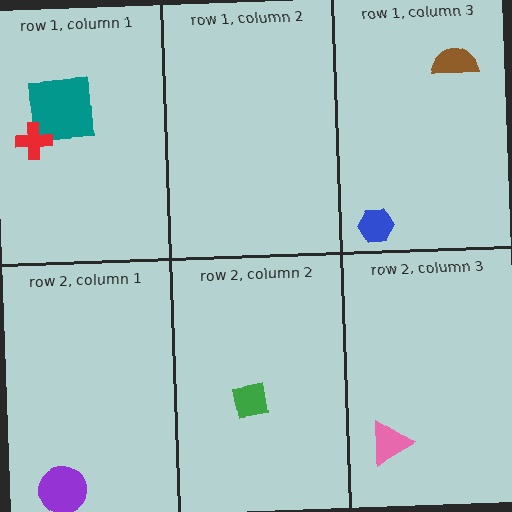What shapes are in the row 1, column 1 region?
The teal square, the red cross.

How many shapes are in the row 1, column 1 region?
2.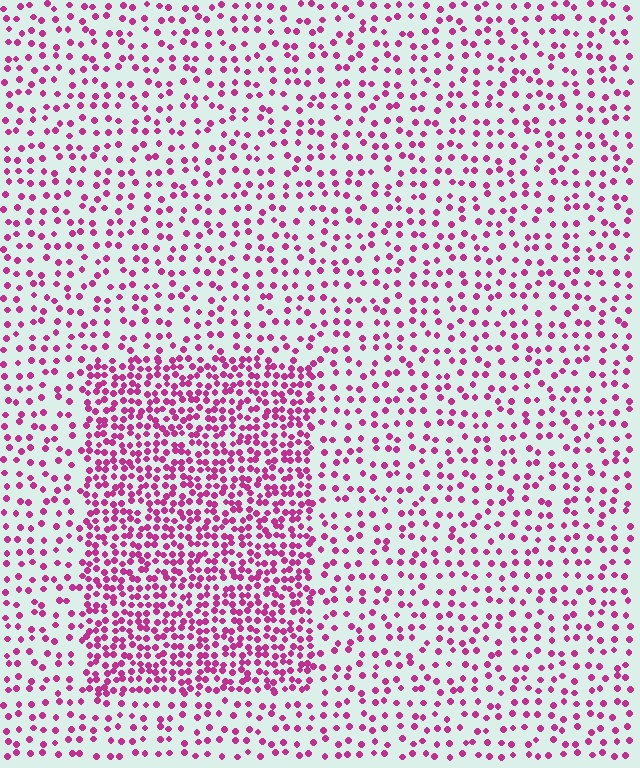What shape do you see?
I see a rectangle.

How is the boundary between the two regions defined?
The boundary is defined by a change in element density (approximately 2.3x ratio). All elements are the same color, size, and shape.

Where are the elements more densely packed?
The elements are more densely packed inside the rectangle boundary.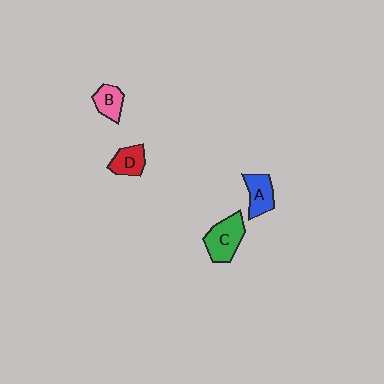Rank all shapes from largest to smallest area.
From largest to smallest: C (green), A (blue), D (red), B (pink).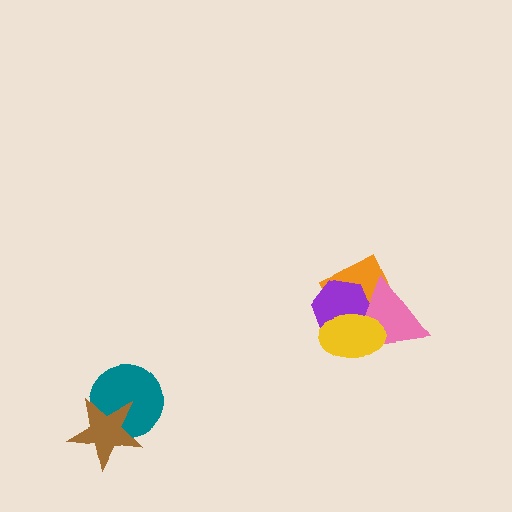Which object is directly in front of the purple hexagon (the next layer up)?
The pink triangle is directly in front of the purple hexagon.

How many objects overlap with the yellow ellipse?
3 objects overlap with the yellow ellipse.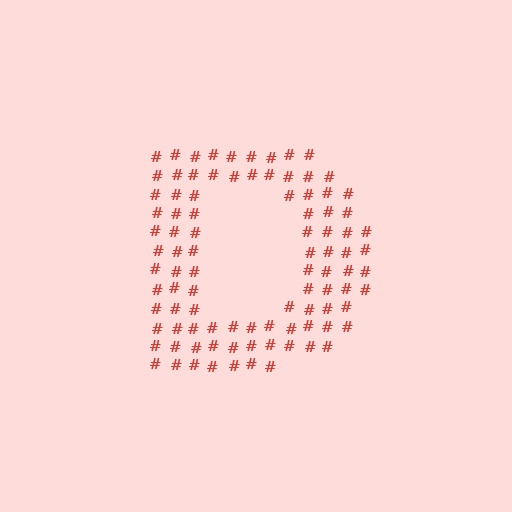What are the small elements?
The small elements are hash symbols.